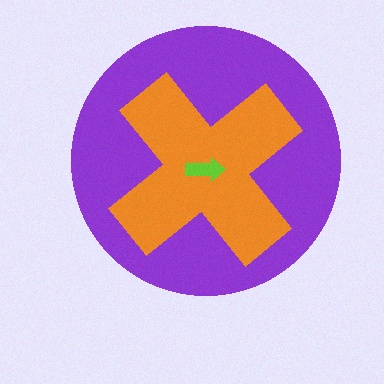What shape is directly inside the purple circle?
The orange cross.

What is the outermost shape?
The purple circle.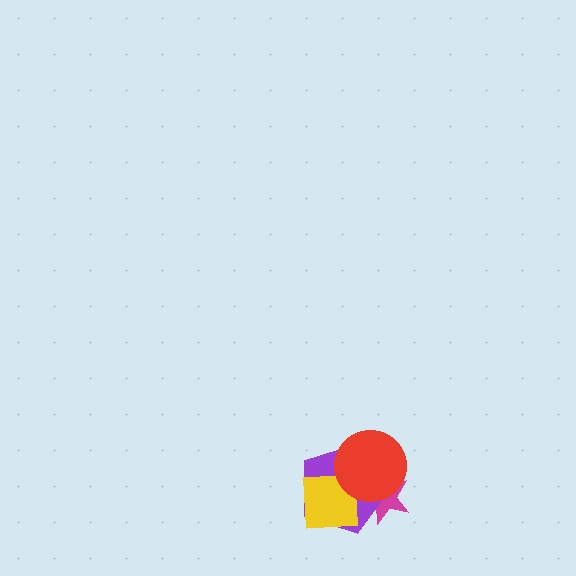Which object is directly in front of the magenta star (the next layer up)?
The purple pentagon is directly in front of the magenta star.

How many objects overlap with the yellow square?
2 objects overlap with the yellow square.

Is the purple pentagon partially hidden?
Yes, it is partially covered by another shape.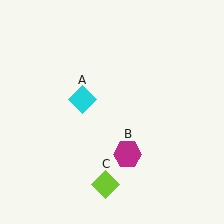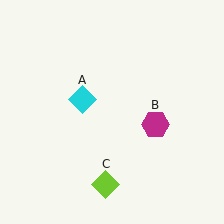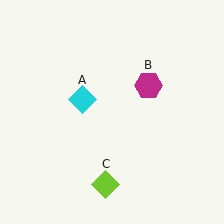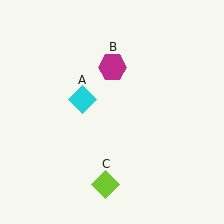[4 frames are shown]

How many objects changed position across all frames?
1 object changed position: magenta hexagon (object B).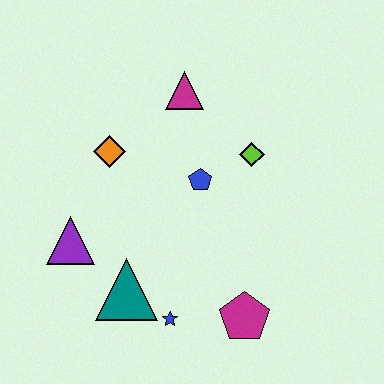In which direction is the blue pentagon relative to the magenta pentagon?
The blue pentagon is above the magenta pentagon.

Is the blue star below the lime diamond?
Yes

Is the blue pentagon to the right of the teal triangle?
Yes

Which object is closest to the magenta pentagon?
The blue star is closest to the magenta pentagon.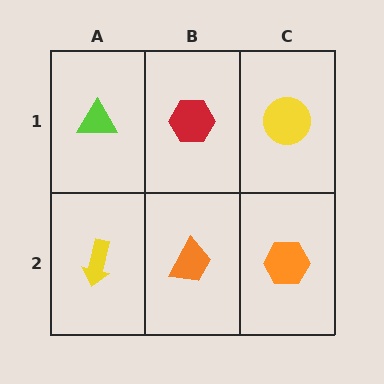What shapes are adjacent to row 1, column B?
An orange trapezoid (row 2, column B), a lime triangle (row 1, column A), a yellow circle (row 1, column C).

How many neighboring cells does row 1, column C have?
2.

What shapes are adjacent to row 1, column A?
A yellow arrow (row 2, column A), a red hexagon (row 1, column B).